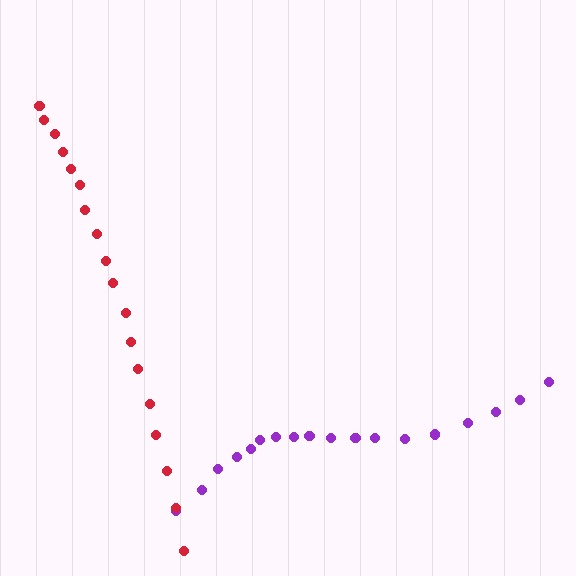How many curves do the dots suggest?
There are 2 distinct paths.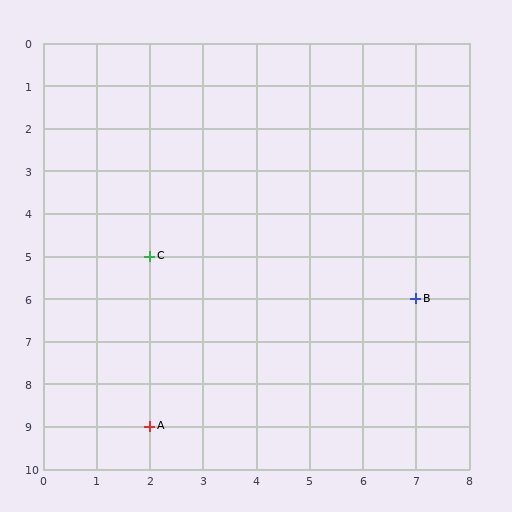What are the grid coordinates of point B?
Point B is at grid coordinates (7, 6).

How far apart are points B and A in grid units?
Points B and A are 5 columns and 3 rows apart (about 5.8 grid units diagonally).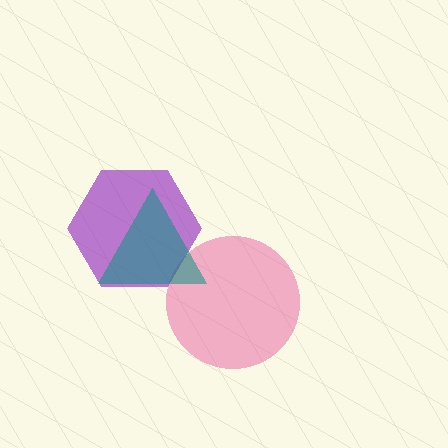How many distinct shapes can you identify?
There are 3 distinct shapes: a pink circle, a purple hexagon, a teal triangle.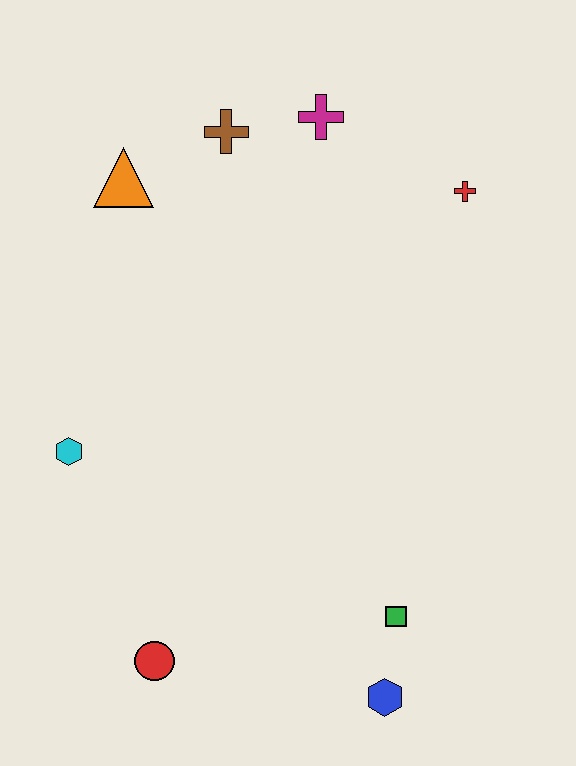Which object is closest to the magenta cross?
The brown cross is closest to the magenta cross.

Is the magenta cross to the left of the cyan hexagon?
No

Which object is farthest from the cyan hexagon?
The red cross is farthest from the cyan hexagon.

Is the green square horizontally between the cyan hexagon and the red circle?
No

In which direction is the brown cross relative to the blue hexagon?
The brown cross is above the blue hexagon.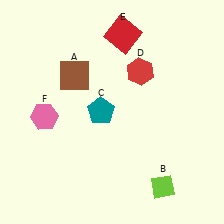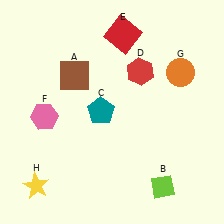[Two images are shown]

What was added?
An orange circle (G), a yellow star (H) were added in Image 2.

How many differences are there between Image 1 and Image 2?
There are 2 differences between the two images.